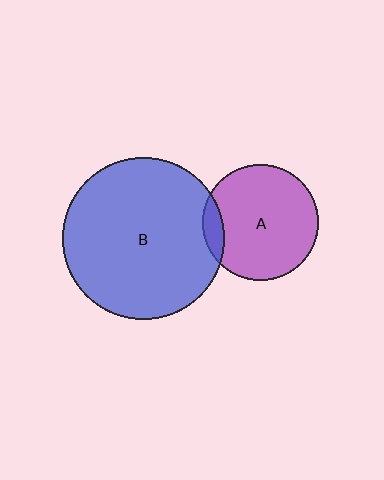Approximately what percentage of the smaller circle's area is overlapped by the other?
Approximately 10%.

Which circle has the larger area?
Circle B (blue).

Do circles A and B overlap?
Yes.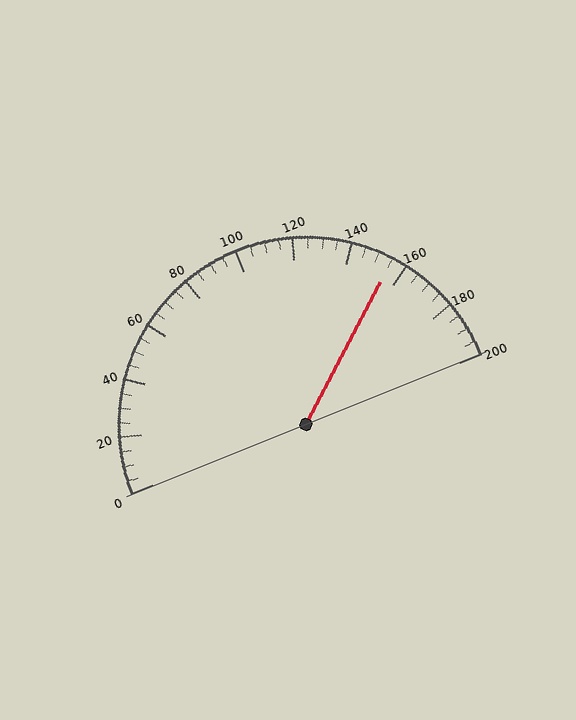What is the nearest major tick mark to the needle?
The nearest major tick mark is 160.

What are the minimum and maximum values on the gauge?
The gauge ranges from 0 to 200.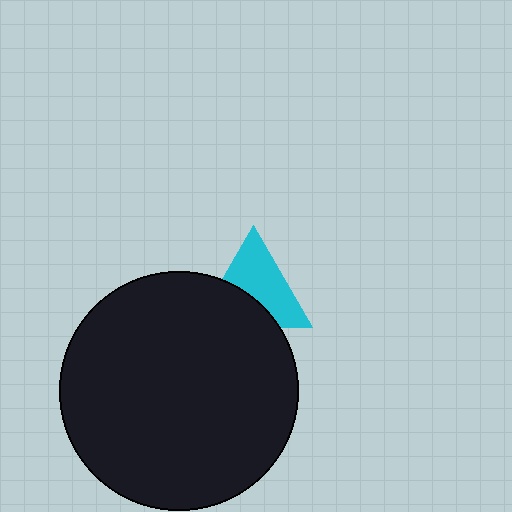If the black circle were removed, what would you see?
You would see the complete cyan triangle.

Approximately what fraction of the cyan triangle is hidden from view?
Roughly 39% of the cyan triangle is hidden behind the black circle.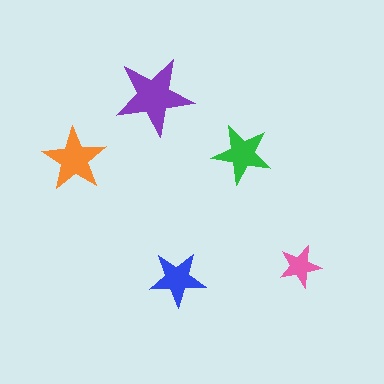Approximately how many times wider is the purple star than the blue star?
About 1.5 times wider.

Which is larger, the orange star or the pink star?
The orange one.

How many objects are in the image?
There are 5 objects in the image.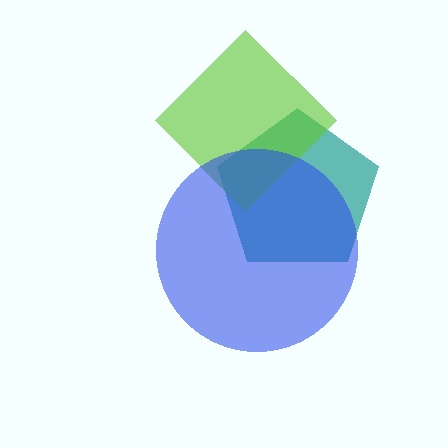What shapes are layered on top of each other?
The layered shapes are: a teal pentagon, a lime diamond, a blue circle.